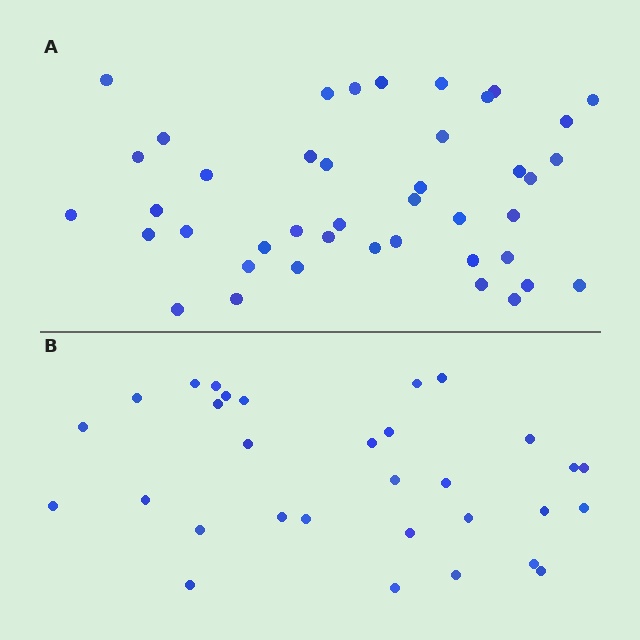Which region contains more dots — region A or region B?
Region A (the top region) has more dots.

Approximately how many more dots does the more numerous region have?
Region A has roughly 12 or so more dots than region B.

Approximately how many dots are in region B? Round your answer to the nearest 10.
About 30 dots. (The exact count is 31, which rounds to 30.)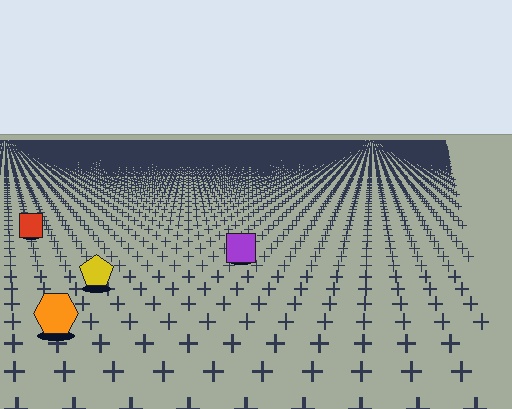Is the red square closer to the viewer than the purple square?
No. The purple square is closer — you can tell from the texture gradient: the ground texture is coarser near it.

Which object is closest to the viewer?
The orange hexagon is closest. The texture marks near it are larger and more spread out.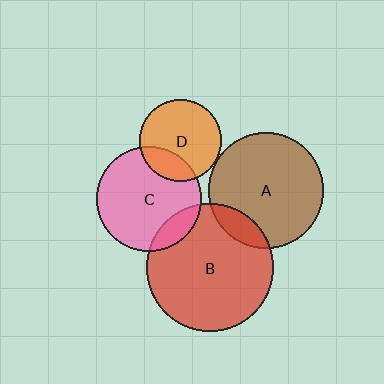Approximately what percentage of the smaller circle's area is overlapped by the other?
Approximately 15%.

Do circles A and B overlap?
Yes.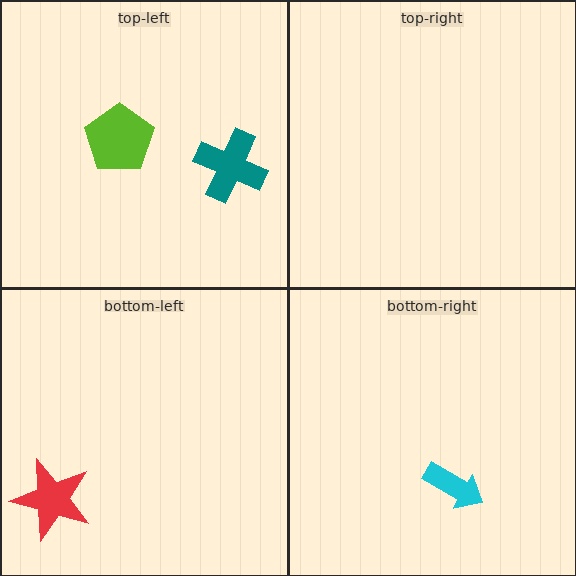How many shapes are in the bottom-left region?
1.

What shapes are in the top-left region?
The teal cross, the lime pentagon.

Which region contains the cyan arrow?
The bottom-right region.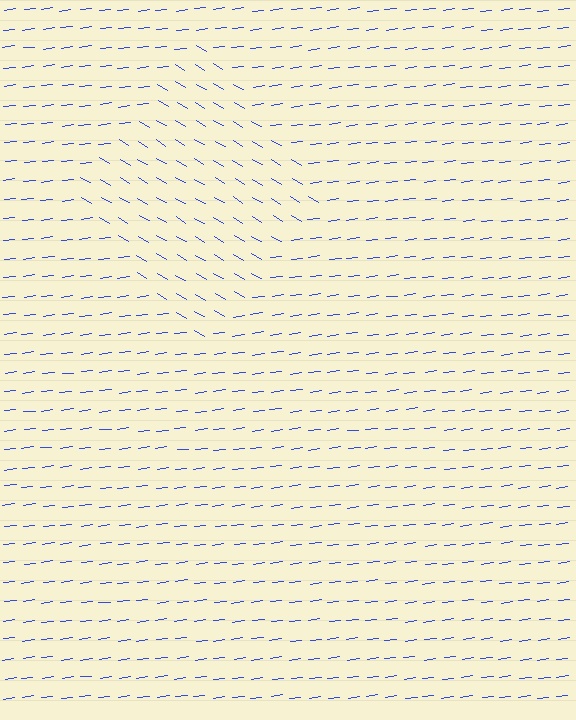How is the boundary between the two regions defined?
The boundary is defined purely by a change in line orientation (approximately 38 degrees difference). All lines are the same color and thickness.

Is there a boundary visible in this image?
Yes, there is a texture boundary formed by a change in line orientation.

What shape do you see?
I see a diamond.